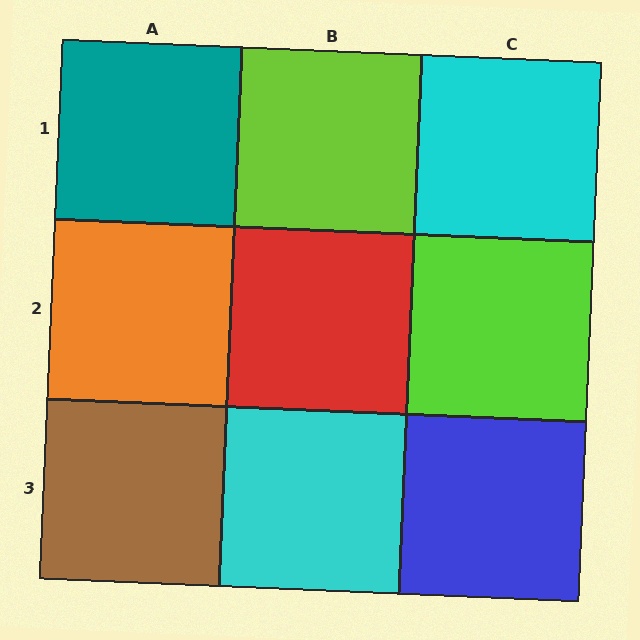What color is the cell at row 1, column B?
Lime.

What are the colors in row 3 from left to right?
Brown, cyan, blue.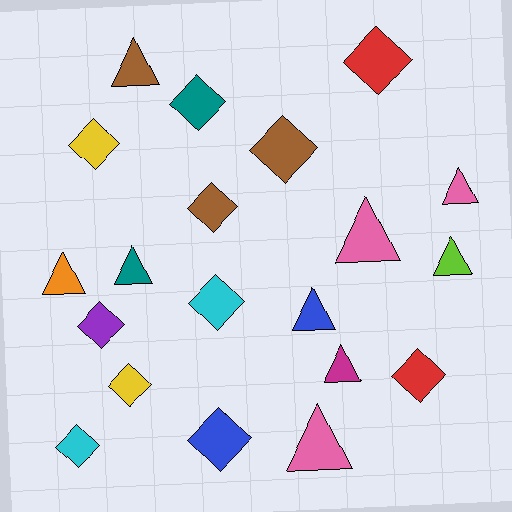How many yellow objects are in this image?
There are 2 yellow objects.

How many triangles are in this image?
There are 9 triangles.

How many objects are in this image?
There are 20 objects.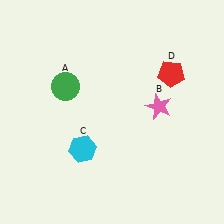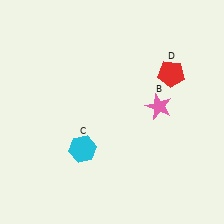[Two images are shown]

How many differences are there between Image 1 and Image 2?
There is 1 difference between the two images.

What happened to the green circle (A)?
The green circle (A) was removed in Image 2. It was in the top-left area of Image 1.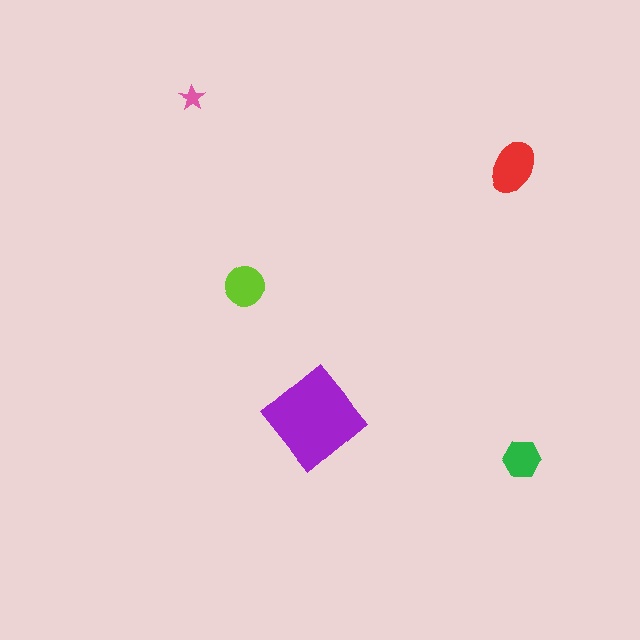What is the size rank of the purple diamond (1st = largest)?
1st.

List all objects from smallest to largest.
The pink star, the green hexagon, the lime circle, the red ellipse, the purple diamond.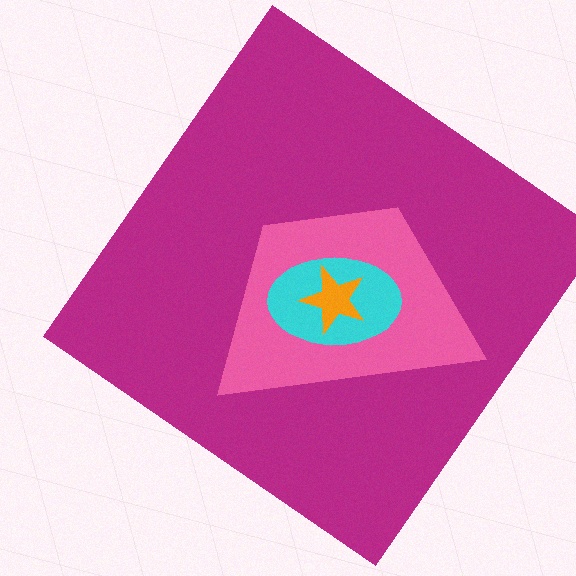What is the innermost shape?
The orange star.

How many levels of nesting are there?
4.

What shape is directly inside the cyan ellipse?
The orange star.